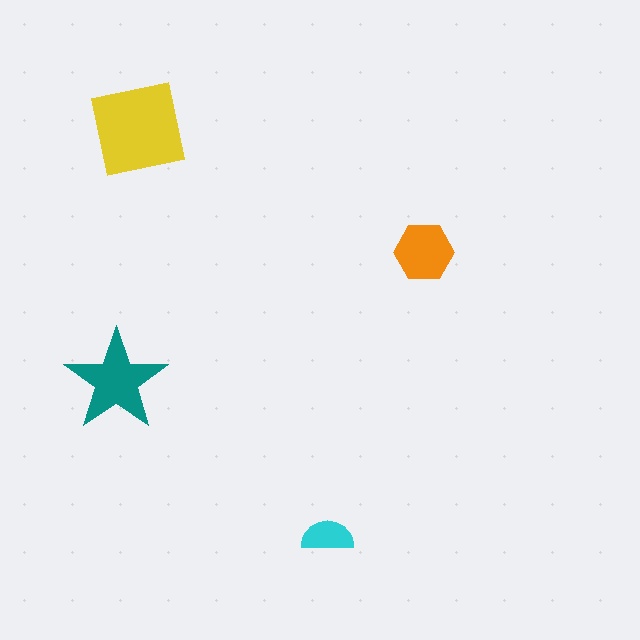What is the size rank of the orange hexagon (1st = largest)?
3rd.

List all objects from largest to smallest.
The yellow square, the teal star, the orange hexagon, the cyan semicircle.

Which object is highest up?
The yellow square is topmost.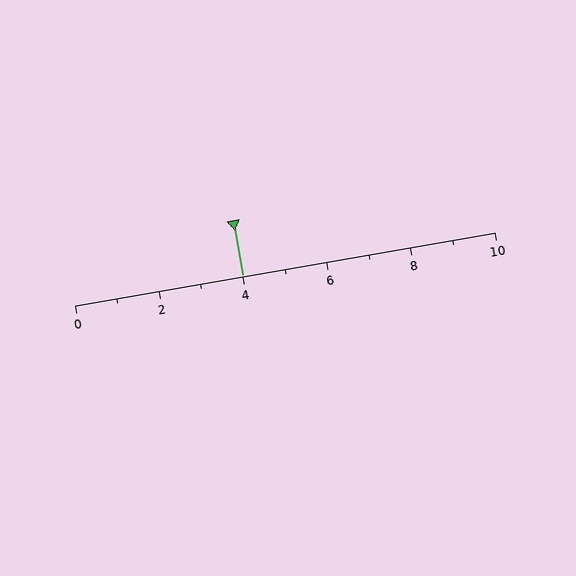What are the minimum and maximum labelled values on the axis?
The axis runs from 0 to 10.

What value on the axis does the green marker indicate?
The marker indicates approximately 4.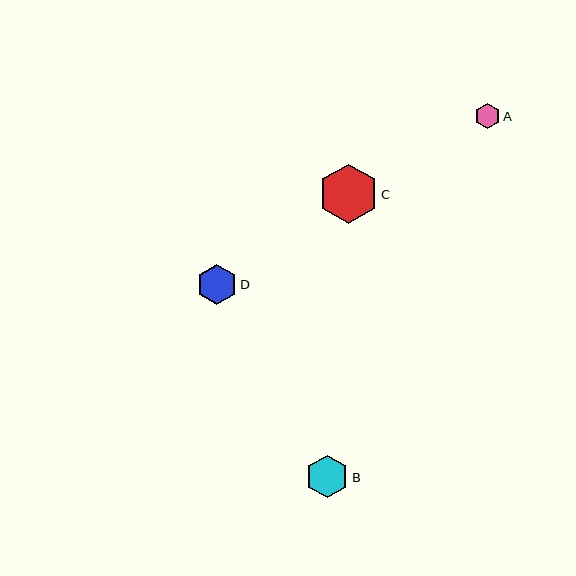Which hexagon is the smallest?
Hexagon A is the smallest with a size of approximately 26 pixels.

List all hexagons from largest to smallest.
From largest to smallest: C, B, D, A.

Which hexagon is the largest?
Hexagon C is the largest with a size of approximately 59 pixels.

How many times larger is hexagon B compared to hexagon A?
Hexagon B is approximately 1.7 times the size of hexagon A.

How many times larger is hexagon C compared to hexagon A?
Hexagon C is approximately 2.3 times the size of hexagon A.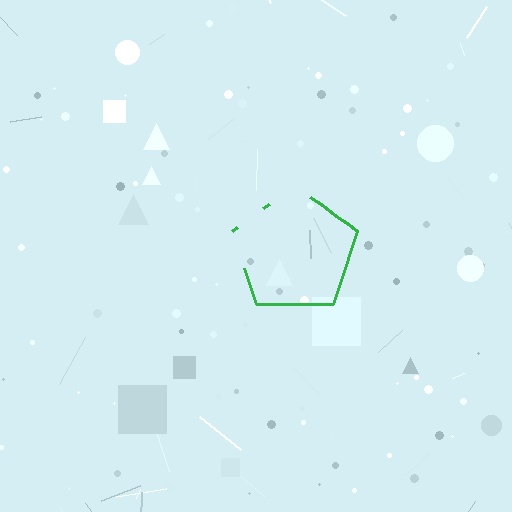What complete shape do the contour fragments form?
The contour fragments form a pentagon.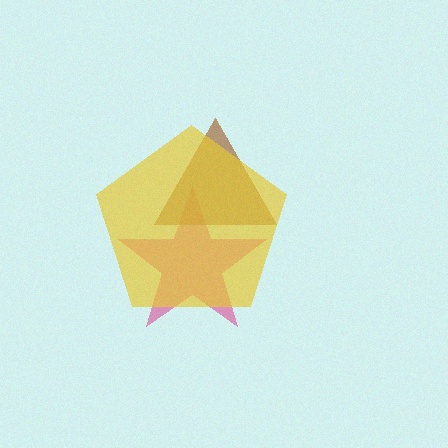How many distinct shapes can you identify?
There are 3 distinct shapes: a pink star, a brown triangle, a yellow pentagon.